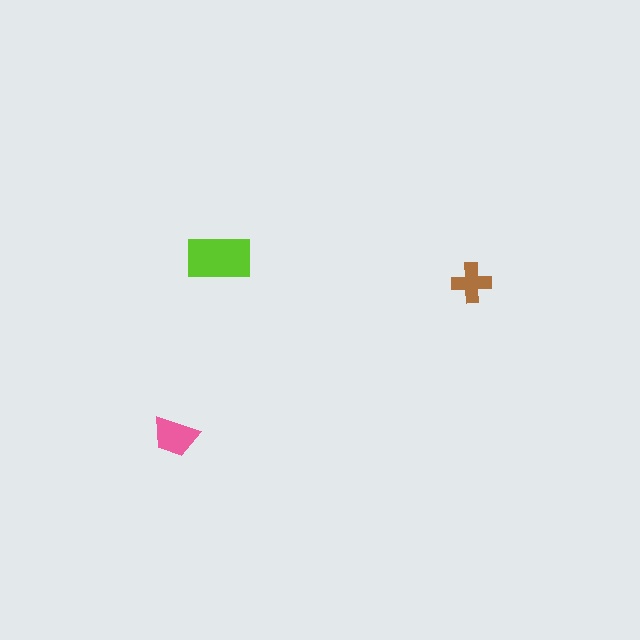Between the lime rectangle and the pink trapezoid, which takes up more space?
The lime rectangle.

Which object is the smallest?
The brown cross.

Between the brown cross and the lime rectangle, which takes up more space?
The lime rectangle.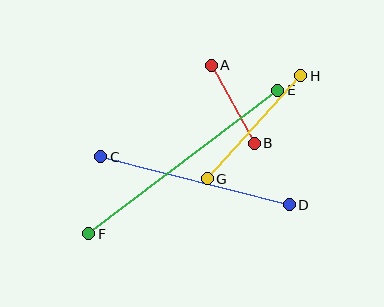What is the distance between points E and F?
The distance is approximately 237 pixels.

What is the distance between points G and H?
The distance is approximately 139 pixels.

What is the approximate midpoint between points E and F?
The midpoint is at approximately (183, 162) pixels.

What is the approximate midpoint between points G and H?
The midpoint is at approximately (254, 127) pixels.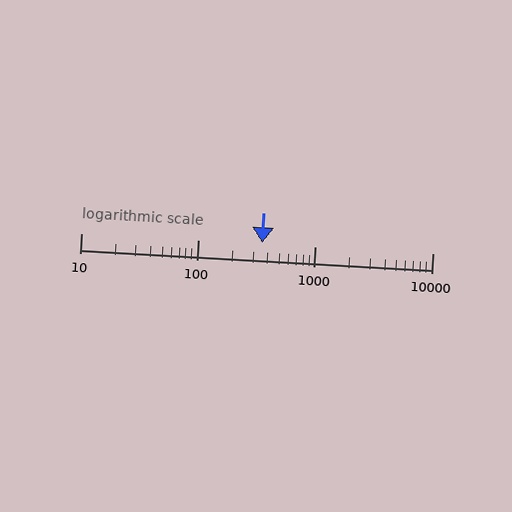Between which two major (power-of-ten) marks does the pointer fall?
The pointer is between 100 and 1000.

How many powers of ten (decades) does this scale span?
The scale spans 3 decades, from 10 to 10000.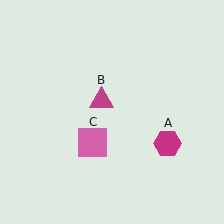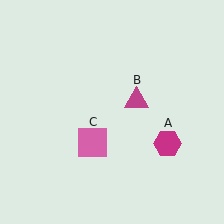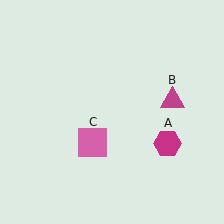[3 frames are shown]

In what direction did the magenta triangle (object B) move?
The magenta triangle (object B) moved right.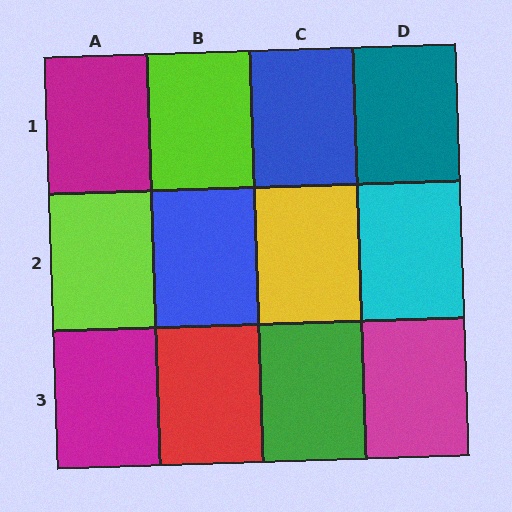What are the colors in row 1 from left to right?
Magenta, lime, blue, teal.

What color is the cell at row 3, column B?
Red.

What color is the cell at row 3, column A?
Magenta.